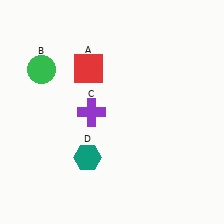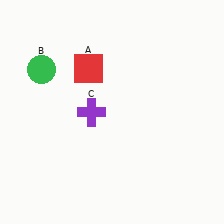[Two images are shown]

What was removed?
The teal hexagon (D) was removed in Image 2.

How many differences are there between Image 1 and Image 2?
There is 1 difference between the two images.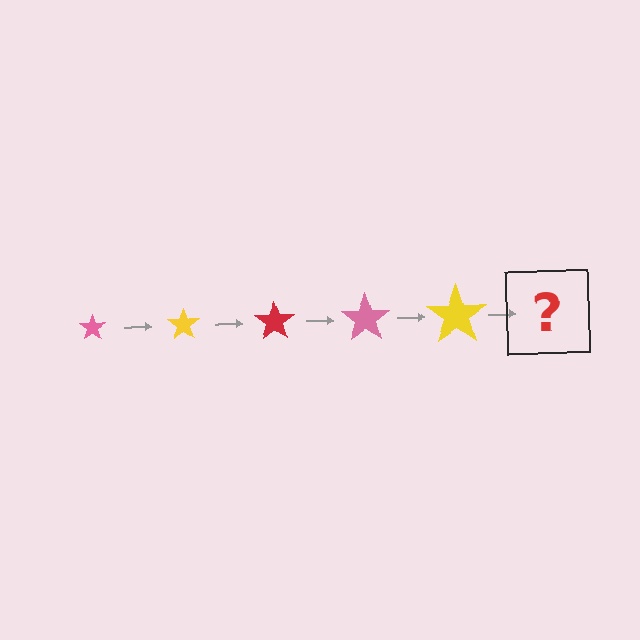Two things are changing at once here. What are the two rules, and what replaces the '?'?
The two rules are that the star grows larger each step and the color cycles through pink, yellow, and red. The '?' should be a red star, larger than the previous one.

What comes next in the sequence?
The next element should be a red star, larger than the previous one.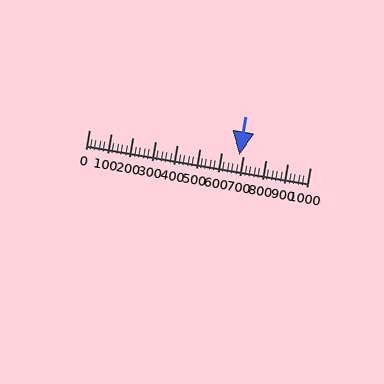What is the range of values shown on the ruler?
The ruler shows values from 0 to 1000.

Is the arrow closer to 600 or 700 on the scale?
The arrow is closer to 700.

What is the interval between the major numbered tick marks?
The major tick marks are spaced 100 units apart.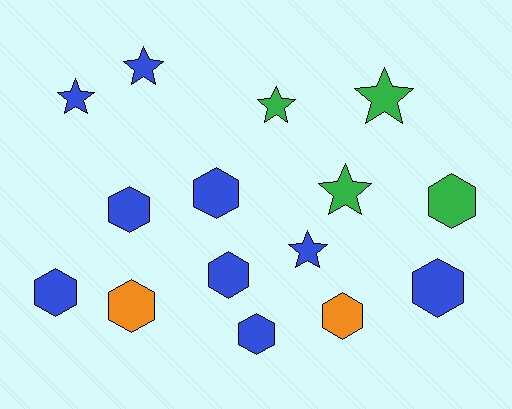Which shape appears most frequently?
Hexagon, with 9 objects.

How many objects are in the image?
There are 15 objects.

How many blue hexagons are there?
There are 6 blue hexagons.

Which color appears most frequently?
Blue, with 9 objects.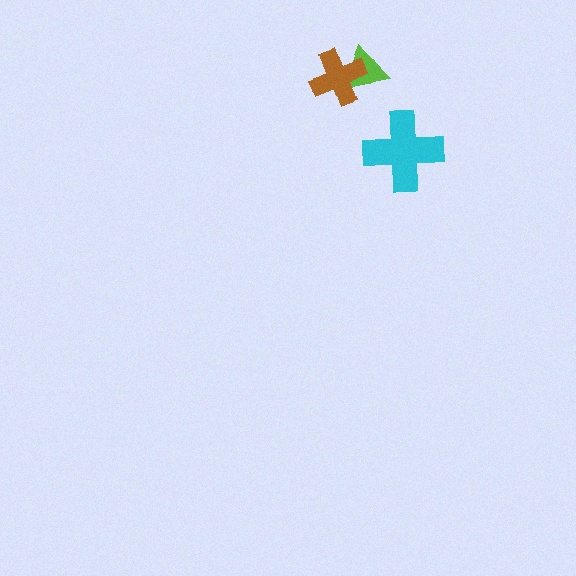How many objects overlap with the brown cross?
1 object overlaps with the brown cross.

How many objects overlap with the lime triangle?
1 object overlaps with the lime triangle.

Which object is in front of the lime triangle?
The brown cross is in front of the lime triangle.